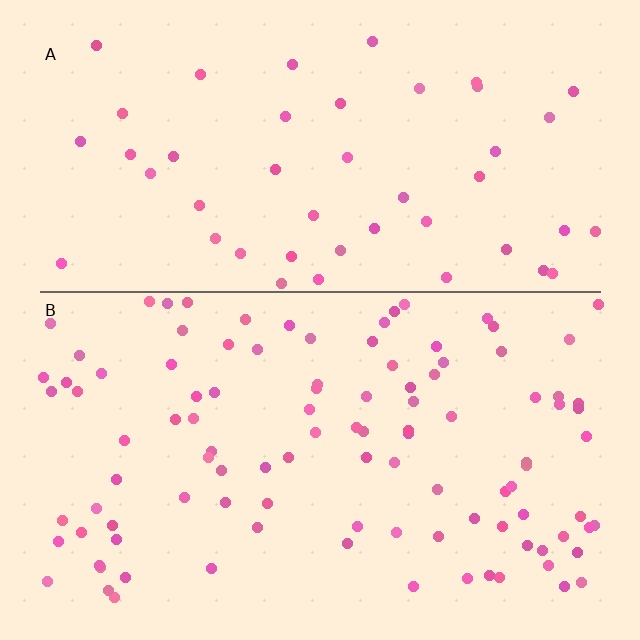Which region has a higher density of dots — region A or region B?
B (the bottom).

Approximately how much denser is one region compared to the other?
Approximately 2.2× — region B over region A.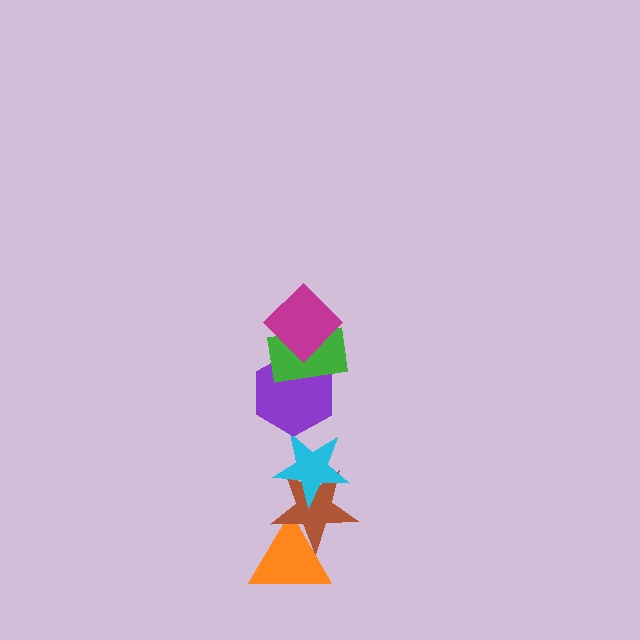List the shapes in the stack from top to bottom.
From top to bottom: the magenta diamond, the green rectangle, the purple hexagon, the cyan star, the brown star, the orange triangle.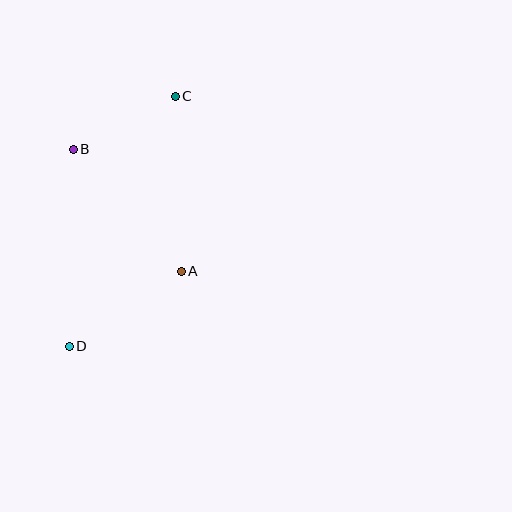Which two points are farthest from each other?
Points C and D are farthest from each other.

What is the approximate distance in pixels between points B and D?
The distance between B and D is approximately 197 pixels.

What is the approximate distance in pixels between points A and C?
The distance between A and C is approximately 175 pixels.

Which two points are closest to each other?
Points B and C are closest to each other.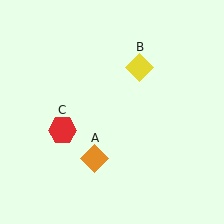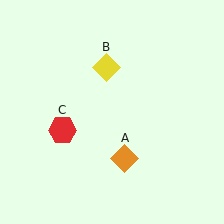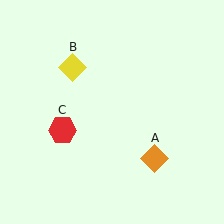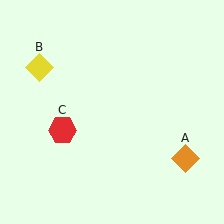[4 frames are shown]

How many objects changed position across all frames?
2 objects changed position: orange diamond (object A), yellow diamond (object B).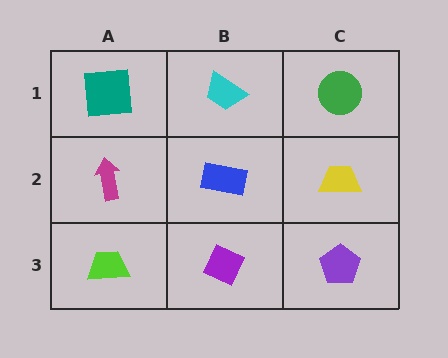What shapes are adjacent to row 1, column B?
A blue rectangle (row 2, column B), a teal square (row 1, column A), a green circle (row 1, column C).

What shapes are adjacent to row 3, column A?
A magenta arrow (row 2, column A), a purple diamond (row 3, column B).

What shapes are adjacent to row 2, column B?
A cyan trapezoid (row 1, column B), a purple diamond (row 3, column B), a magenta arrow (row 2, column A), a yellow trapezoid (row 2, column C).